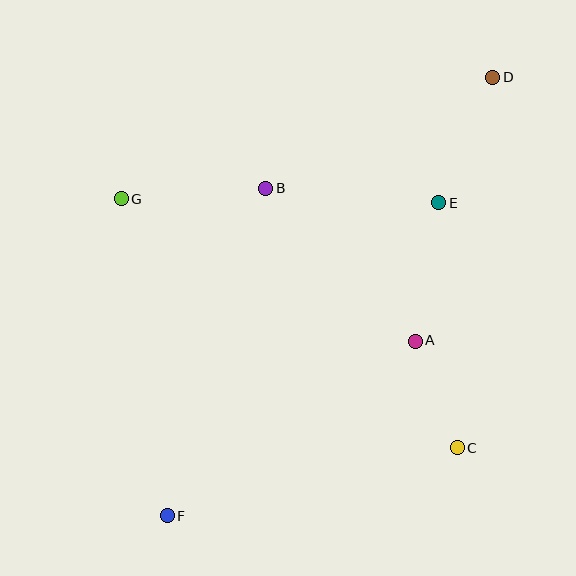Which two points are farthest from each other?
Points D and F are farthest from each other.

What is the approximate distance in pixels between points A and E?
The distance between A and E is approximately 139 pixels.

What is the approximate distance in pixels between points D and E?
The distance between D and E is approximately 137 pixels.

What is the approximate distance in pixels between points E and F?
The distance between E and F is approximately 414 pixels.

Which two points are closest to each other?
Points A and C are closest to each other.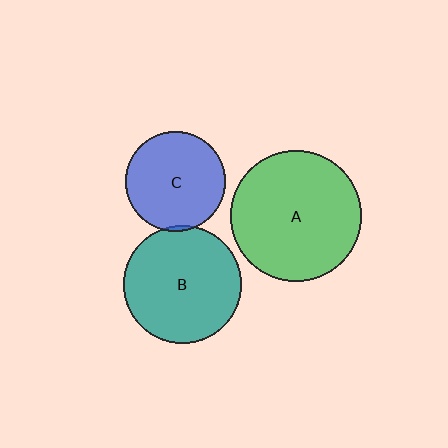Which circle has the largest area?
Circle A (green).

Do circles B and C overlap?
Yes.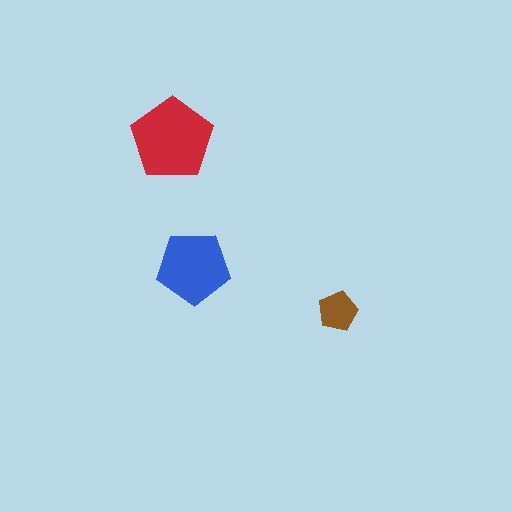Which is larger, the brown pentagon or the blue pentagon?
The blue one.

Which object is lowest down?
The brown pentagon is bottommost.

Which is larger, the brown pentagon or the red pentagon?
The red one.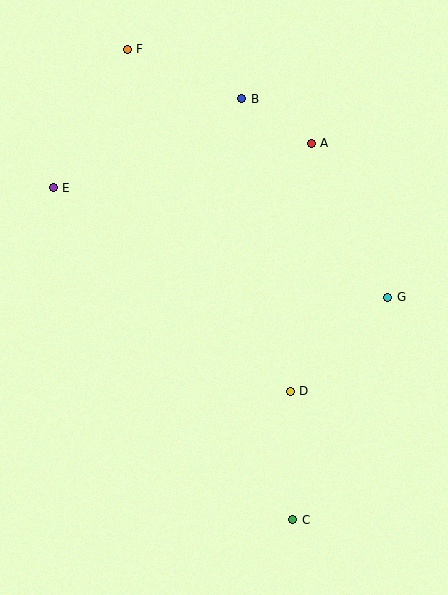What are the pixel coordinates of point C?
Point C is at (293, 520).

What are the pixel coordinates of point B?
Point B is at (242, 99).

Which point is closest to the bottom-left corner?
Point C is closest to the bottom-left corner.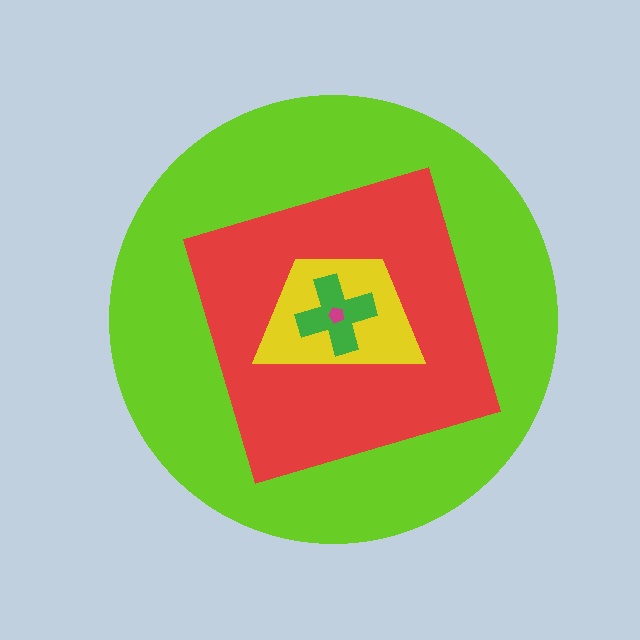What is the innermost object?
The magenta pentagon.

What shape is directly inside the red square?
The yellow trapezoid.